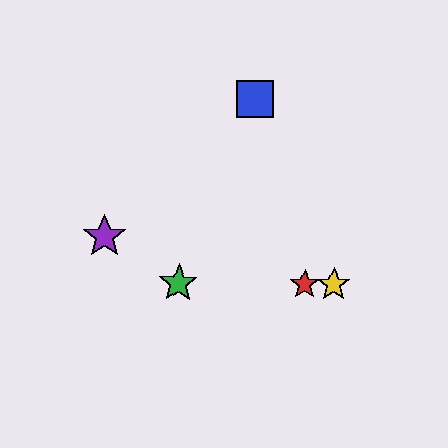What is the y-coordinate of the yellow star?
The yellow star is at y≈284.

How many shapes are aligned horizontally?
3 shapes (the red star, the green star, the yellow star) are aligned horizontally.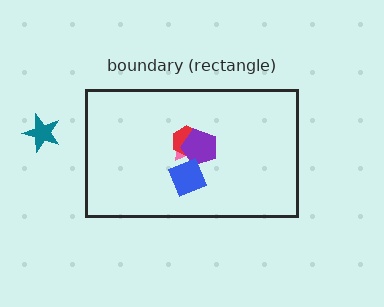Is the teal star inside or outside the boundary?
Outside.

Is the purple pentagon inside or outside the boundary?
Inside.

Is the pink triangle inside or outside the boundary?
Inside.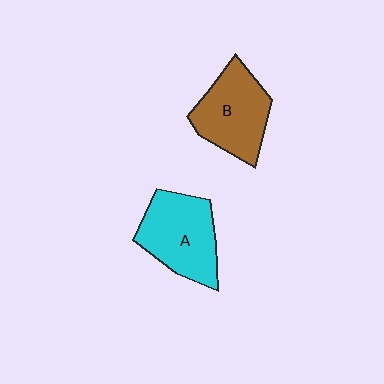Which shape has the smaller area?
Shape B (brown).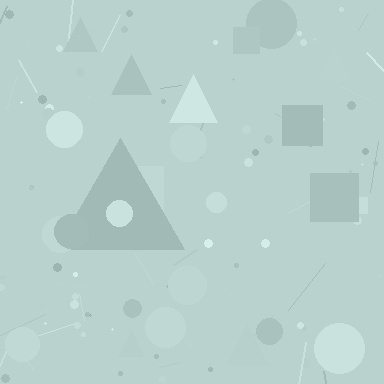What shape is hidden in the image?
A triangle is hidden in the image.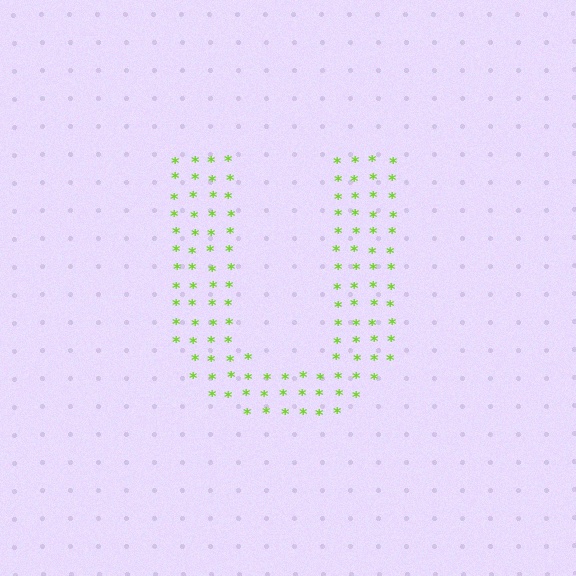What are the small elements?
The small elements are asterisks.